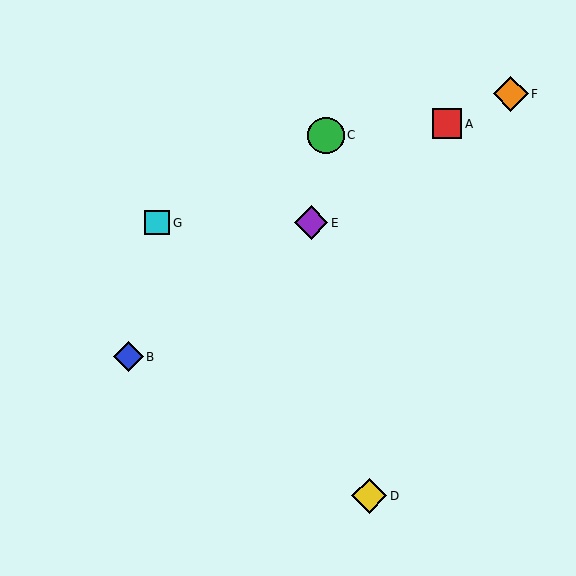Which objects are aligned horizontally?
Objects E, G are aligned horizontally.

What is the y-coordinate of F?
Object F is at y≈94.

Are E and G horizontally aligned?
Yes, both are at y≈223.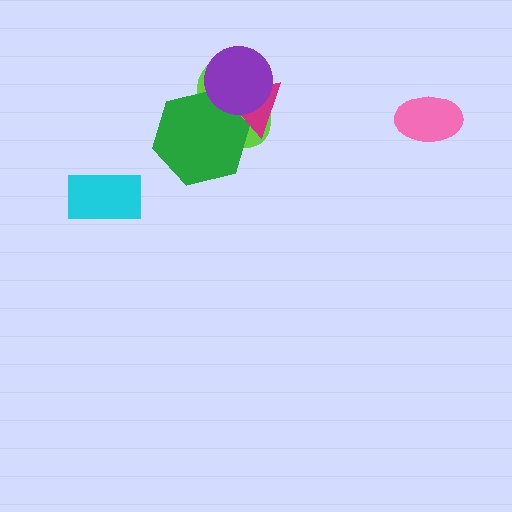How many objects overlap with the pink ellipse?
0 objects overlap with the pink ellipse.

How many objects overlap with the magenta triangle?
3 objects overlap with the magenta triangle.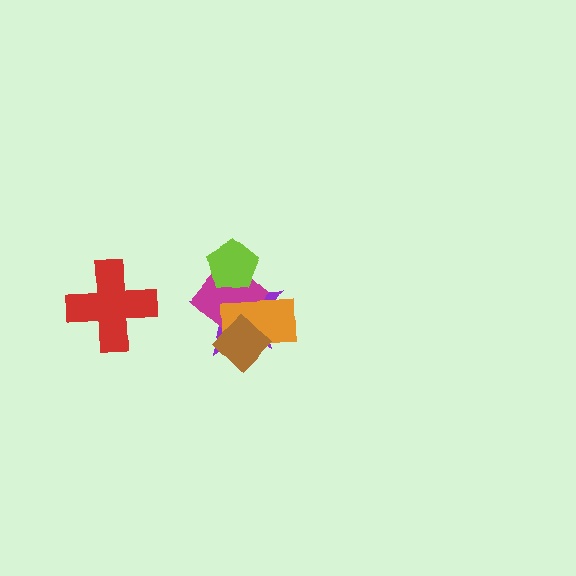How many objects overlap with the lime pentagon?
2 objects overlap with the lime pentagon.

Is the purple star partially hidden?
Yes, it is partially covered by another shape.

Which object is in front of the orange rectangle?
The brown diamond is in front of the orange rectangle.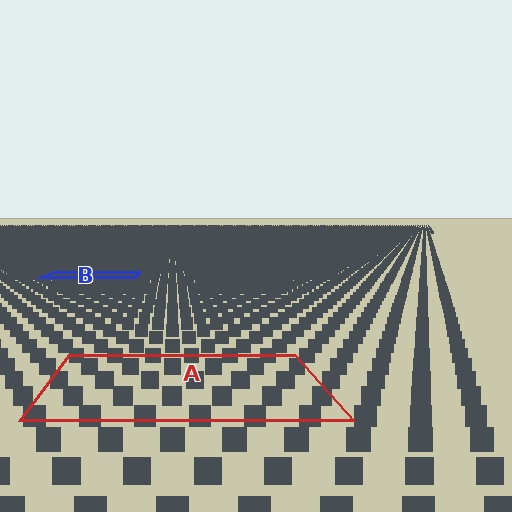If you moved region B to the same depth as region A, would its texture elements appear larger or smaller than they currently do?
They would appear larger. At a closer depth, the same texture elements are projected at a bigger on-screen size.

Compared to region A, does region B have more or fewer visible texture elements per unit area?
Region B has more texture elements per unit area — they are packed more densely because it is farther away.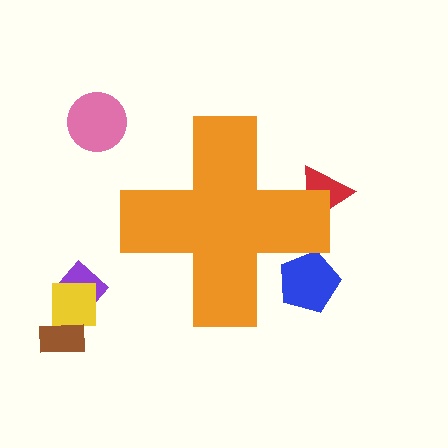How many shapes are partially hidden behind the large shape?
2 shapes are partially hidden.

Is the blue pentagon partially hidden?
Yes, the blue pentagon is partially hidden behind the orange cross.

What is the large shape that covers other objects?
An orange cross.